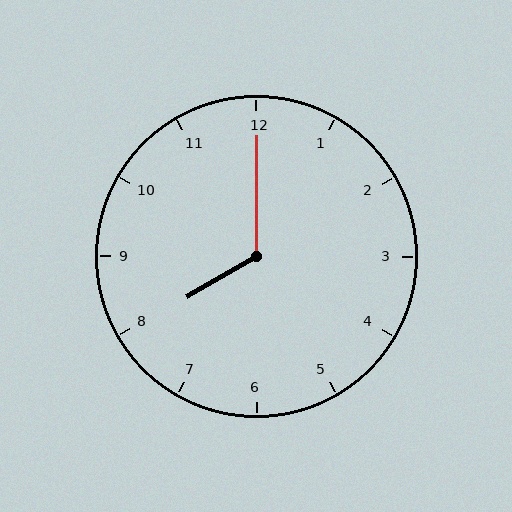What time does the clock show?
8:00.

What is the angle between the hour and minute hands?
Approximately 120 degrees.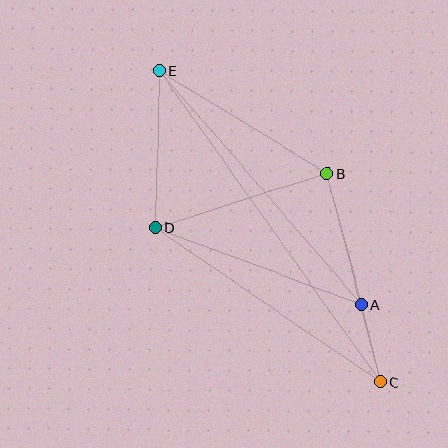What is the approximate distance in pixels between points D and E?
The distance between D and E is approximately 157 pixels.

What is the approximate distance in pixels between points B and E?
The distance between B and E is approximately 197 pixels.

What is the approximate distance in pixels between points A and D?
The distance between A and D is approximately 220 pixels.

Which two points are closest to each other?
Points A and C are closest to each other.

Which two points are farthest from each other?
Points C and E are farthest from each other.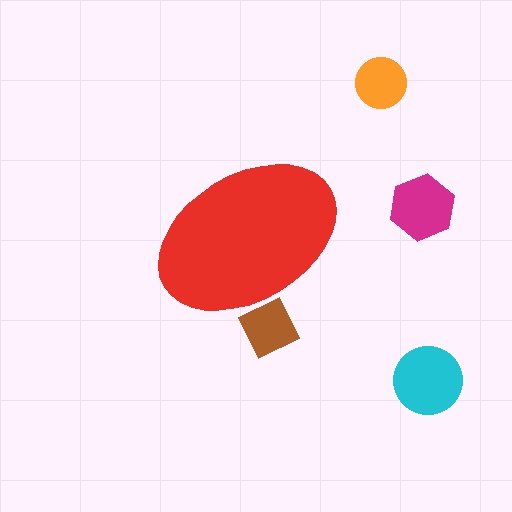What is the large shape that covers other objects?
A red ellipse.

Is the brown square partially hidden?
Yes, the brown square is partially hidden behind the red ellipse.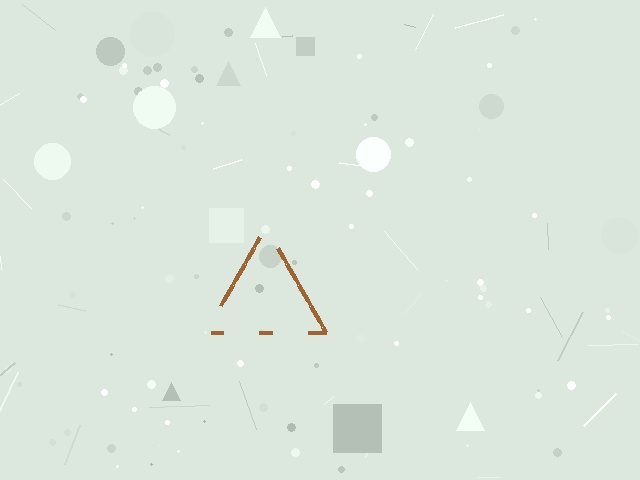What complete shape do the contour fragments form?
The contour fragments form a triangle.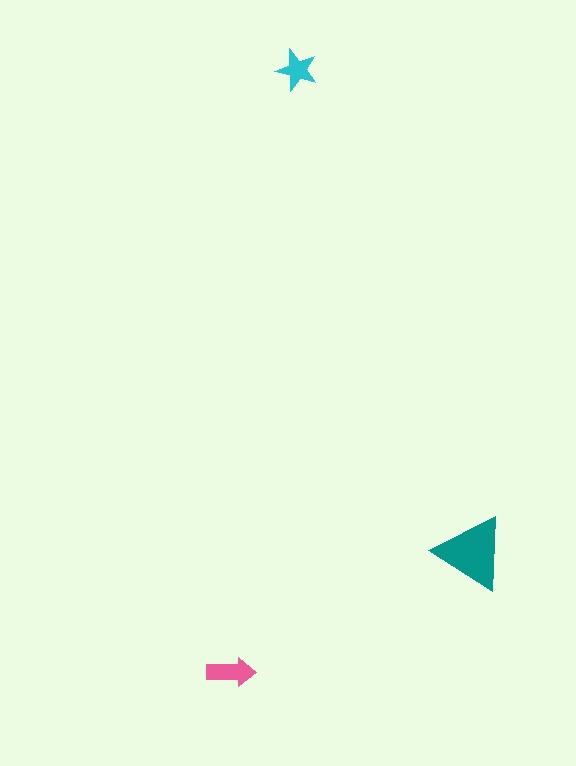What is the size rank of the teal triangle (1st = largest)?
1st.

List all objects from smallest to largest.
The cyan star, the pink arrow, the teal triangle.